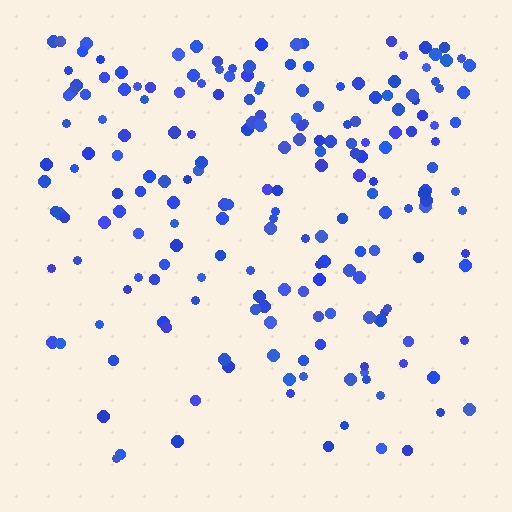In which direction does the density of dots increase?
From bottom to top, with the top side densest.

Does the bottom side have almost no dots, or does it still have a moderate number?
Still a moderate number, just noticeably fewer than the top.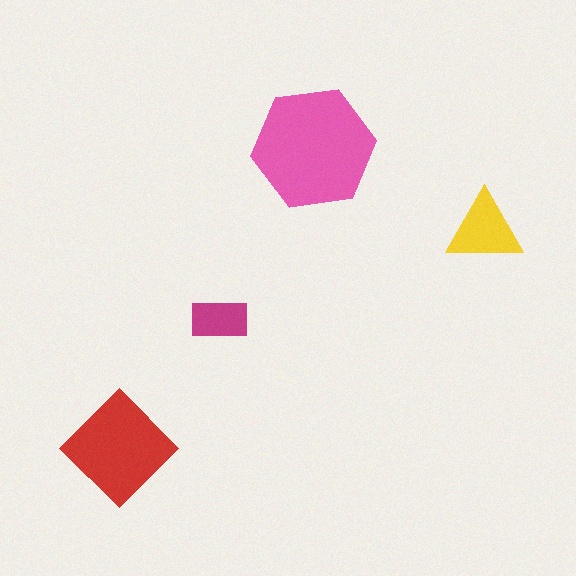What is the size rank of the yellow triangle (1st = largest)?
3rd.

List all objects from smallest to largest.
The magenta rectangle, the yellow triangle, the red diamond, the pink hexagon.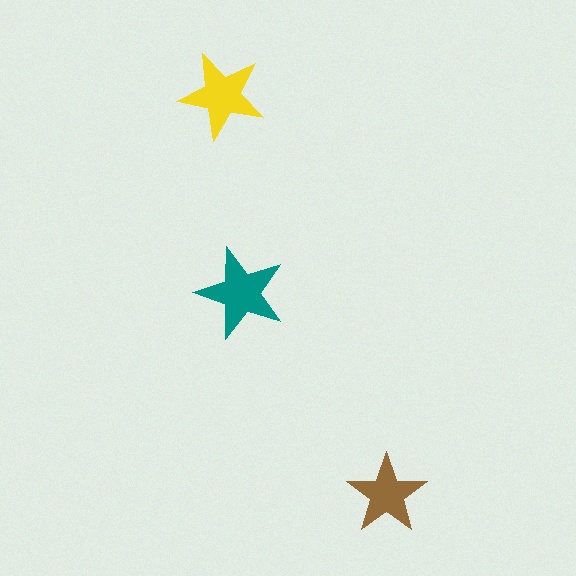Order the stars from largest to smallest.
the teal one, the yellow one, the brown one.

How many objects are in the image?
There are 3 objects in the image.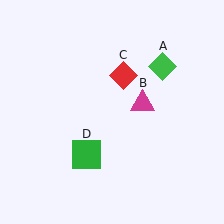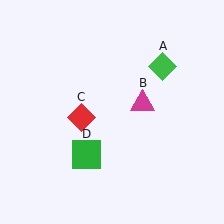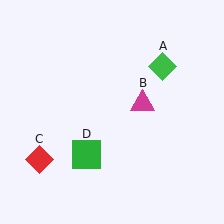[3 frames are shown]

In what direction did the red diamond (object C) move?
The red diamond (object C) moved down and to the left.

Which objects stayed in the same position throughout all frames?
Green diamond (object A) and magenta triangle (object B) and green square (object D) remained stationary.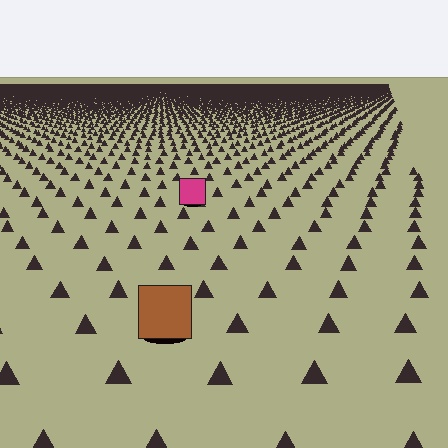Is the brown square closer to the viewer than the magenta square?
Yes. The brown square is closer — you can tell from the texture gradient: the ground texture is coarser near it.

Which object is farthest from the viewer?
The magenta square is farthest from the viewer. It appears smaller and the ground texture around it is denser.